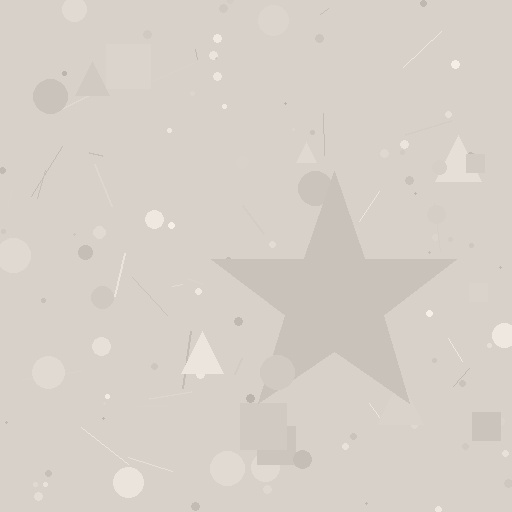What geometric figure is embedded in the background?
A star is embedded in the background.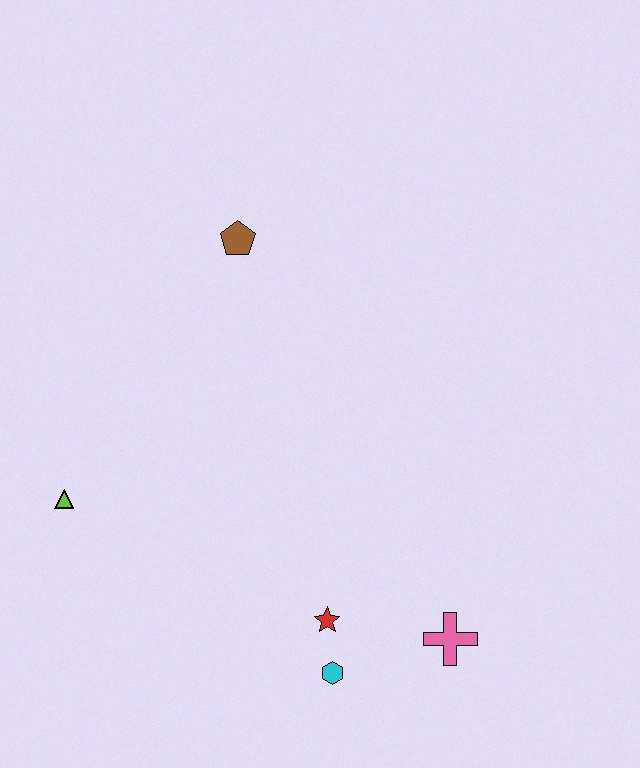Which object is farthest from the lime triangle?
The pink cross is farthest from the lime triangle.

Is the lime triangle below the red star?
No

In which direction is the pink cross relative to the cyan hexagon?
The pink cross is to the right of the cyan hexagon.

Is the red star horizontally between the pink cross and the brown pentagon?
Yes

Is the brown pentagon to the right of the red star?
No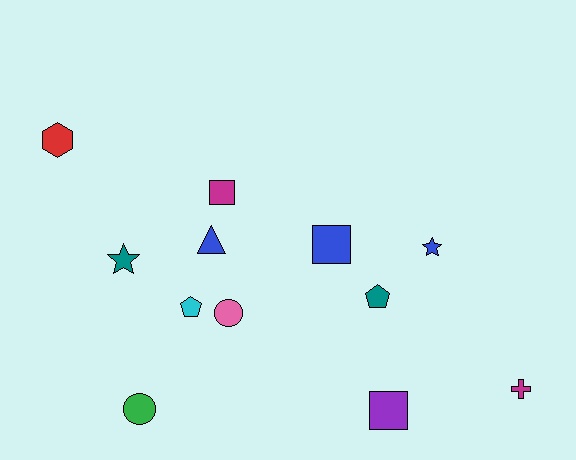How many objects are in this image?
There are 12 objects.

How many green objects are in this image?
There is 1 green object.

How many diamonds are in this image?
There are no diamonds.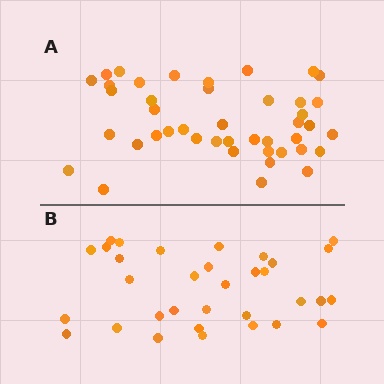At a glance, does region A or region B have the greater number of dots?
Region A (the top region) has more dots.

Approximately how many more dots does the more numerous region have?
Region A has roughly 10 or so more dots than region B.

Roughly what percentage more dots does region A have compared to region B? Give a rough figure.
About 30% more.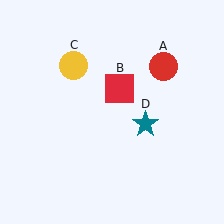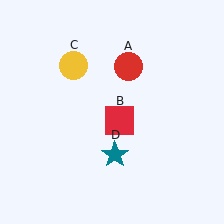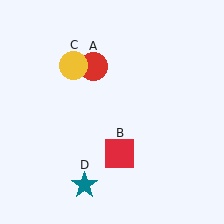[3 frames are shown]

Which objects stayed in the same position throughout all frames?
Yellow circle (object C) remained stationary.